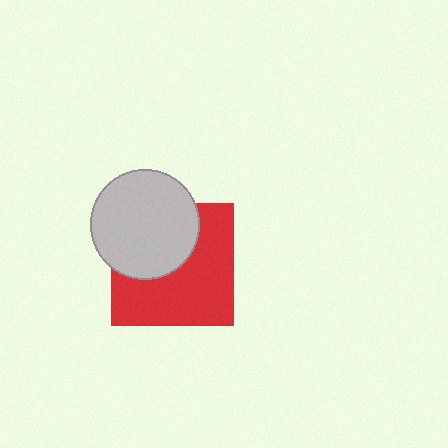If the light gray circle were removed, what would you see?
You would see the complete red square.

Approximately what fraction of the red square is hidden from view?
Roughly 40% of the red square is hidden behind the light gray circle.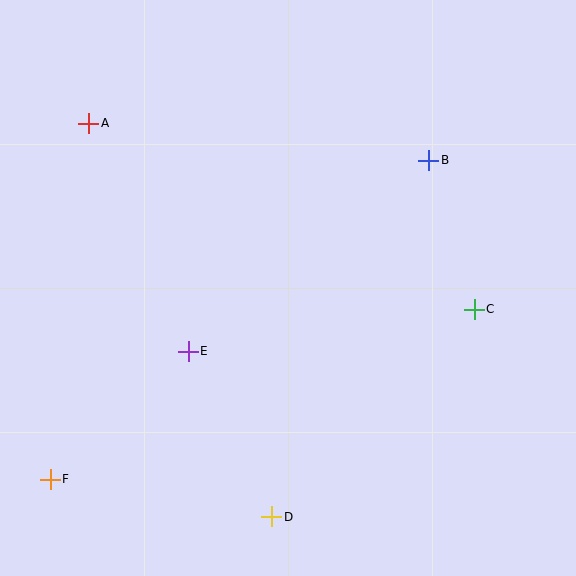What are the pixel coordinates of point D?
Point D is at (272, 517).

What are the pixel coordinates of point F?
Point F is at (50, 479).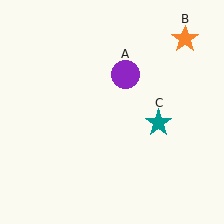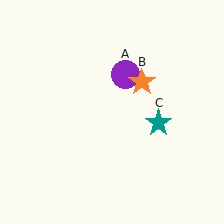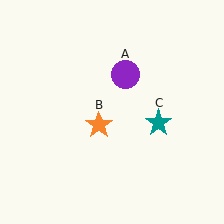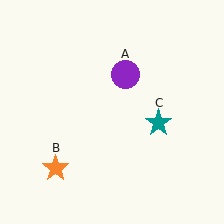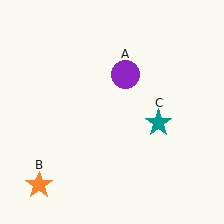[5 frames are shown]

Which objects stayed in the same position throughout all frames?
Purple circle (object A) and teal star (object C) remained stationary.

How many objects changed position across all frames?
1 object changed position: orange star (object B).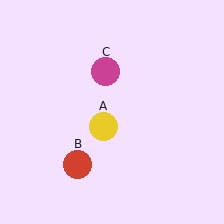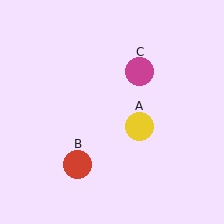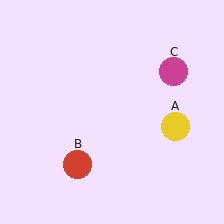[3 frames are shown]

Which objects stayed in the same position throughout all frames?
Red circle (object B) remained stationary.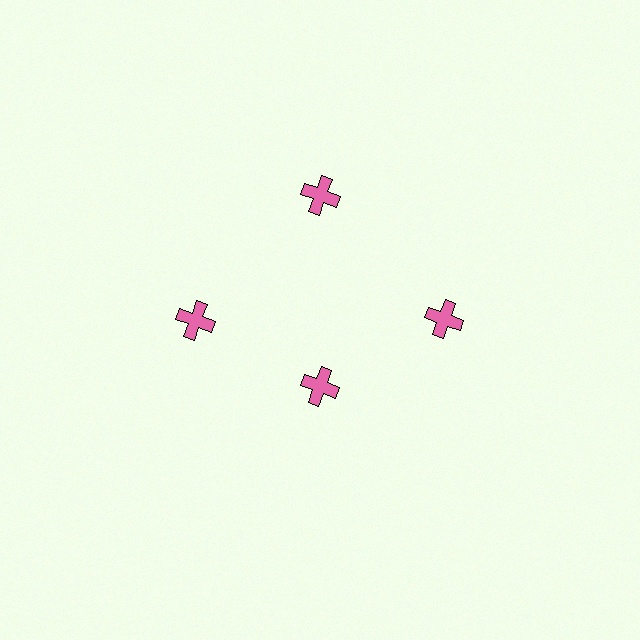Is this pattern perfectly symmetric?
No. The 4 pink crosses are arranged in a ring, but one element near the 6 o'clock position is pulled inward toward the center, breaking the 4-fold rotational symmetry.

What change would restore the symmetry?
The symmetry would be restored by moving it outward, back onto the ring so that all 4 crosses sit at equal angles and equal distance from the center.